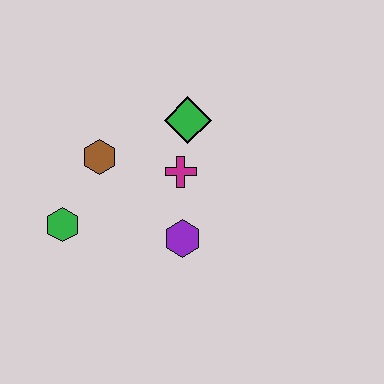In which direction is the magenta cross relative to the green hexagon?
The magenta cross is to the right of the green hexagon.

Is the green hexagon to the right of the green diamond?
No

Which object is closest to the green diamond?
The magenta cross is closest to the green diamond.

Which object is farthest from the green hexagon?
The green diamond is farthest from the green hexagon.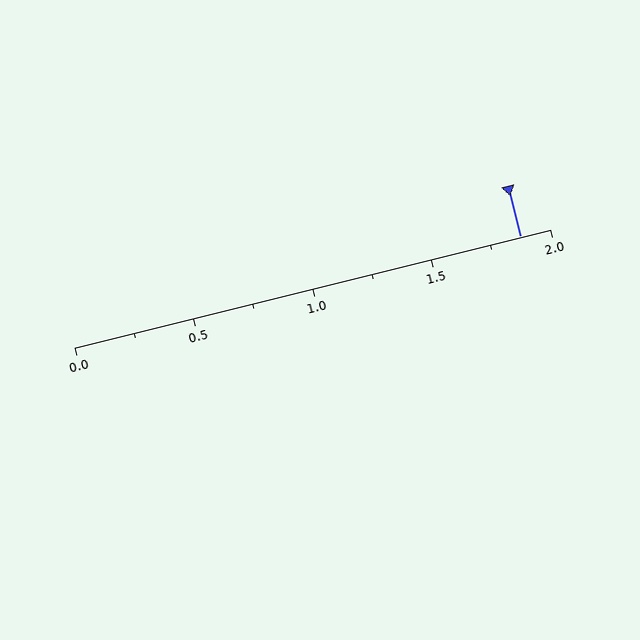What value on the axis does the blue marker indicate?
The marker indicates approximately 1.88.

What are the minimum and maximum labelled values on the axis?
The axis runs from 0.0 to 2.0.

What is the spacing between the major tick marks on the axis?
The major ticks are spaced 0.5 apart.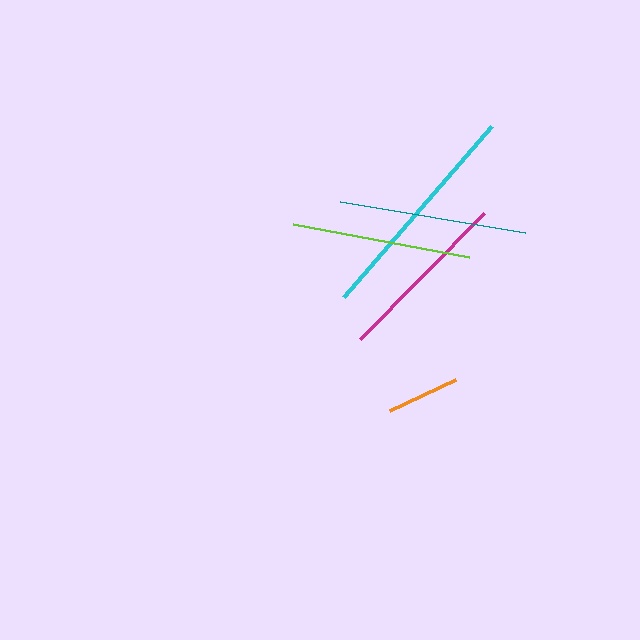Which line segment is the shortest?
The orange line is the shortest at approximately 73 pixels.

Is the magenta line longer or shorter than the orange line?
The magenta line is longer than the orange line.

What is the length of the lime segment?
The lime segment is approximately 179 pixels long.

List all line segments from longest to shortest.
From longest to shortest: cyan, teal, lime, magenta, orange.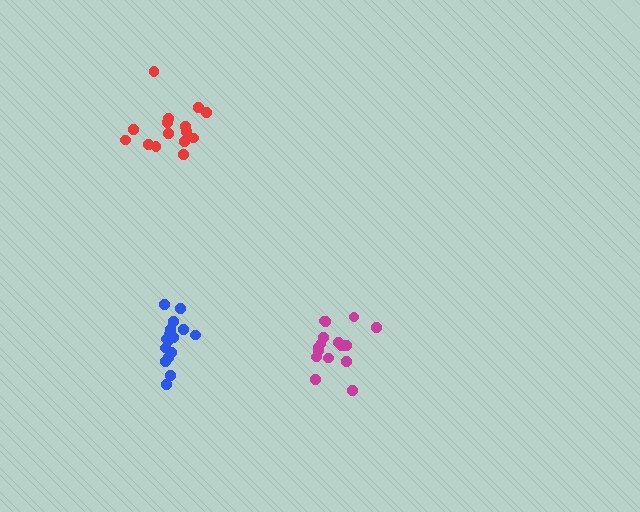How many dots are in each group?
Group 1: 16 dots, Group 2: 15 dots, Group 3: 17 dots (48 total).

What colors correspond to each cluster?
The clusters are colored: blue, red, magenta.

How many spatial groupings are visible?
There are 3 spatial groupings.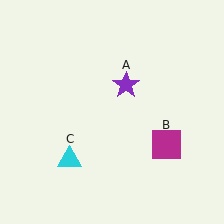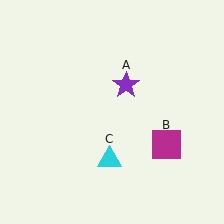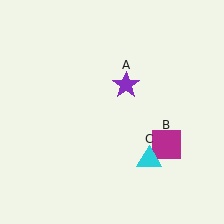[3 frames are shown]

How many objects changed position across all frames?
1 object changed position: cyan triangle (object C).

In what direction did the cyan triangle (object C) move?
The cyan triangle (object C) moved right.